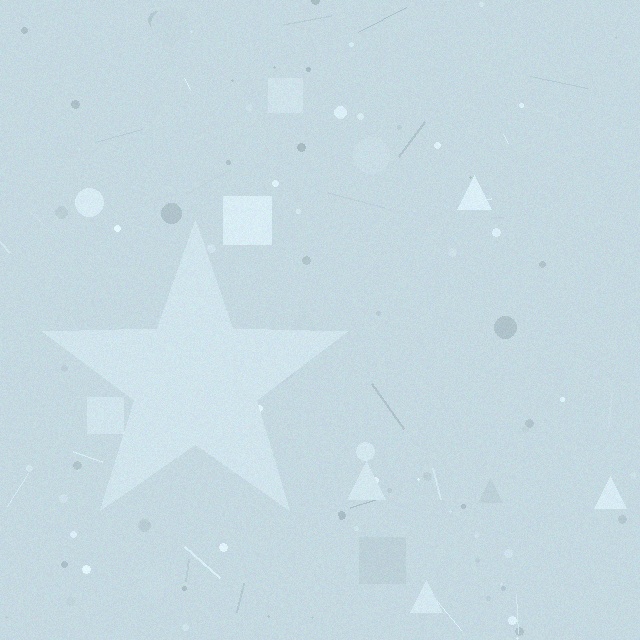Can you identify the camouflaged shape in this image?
The camouflaged shape is a star.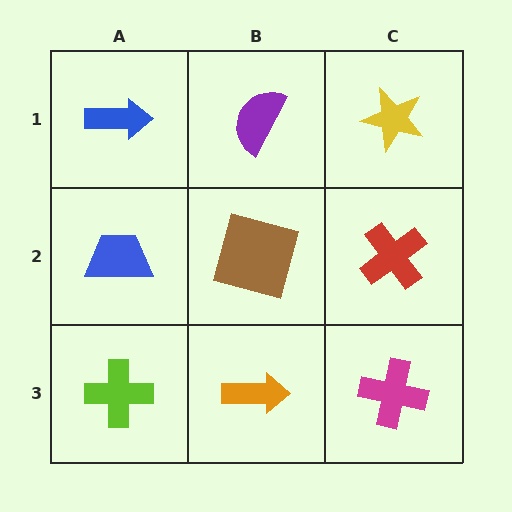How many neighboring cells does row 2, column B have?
4.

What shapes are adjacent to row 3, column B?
A brown square (row 2, column B), a lime cross (row 3, column A), a magenta cross (row 3, column C).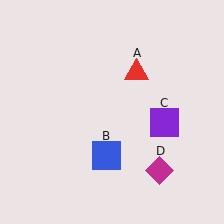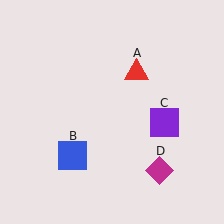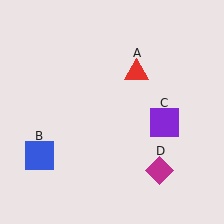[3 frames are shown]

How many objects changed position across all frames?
1 object changed position: blue square (object B).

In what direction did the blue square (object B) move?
The blue square (object B) moved left.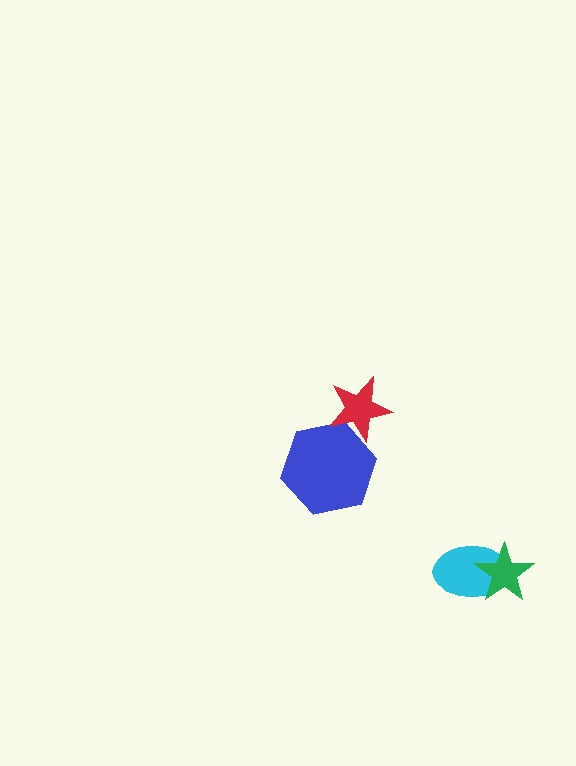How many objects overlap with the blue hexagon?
1 object overlaps with the blue hexagon.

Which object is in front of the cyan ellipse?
The green star is in front of the cyan ellipse.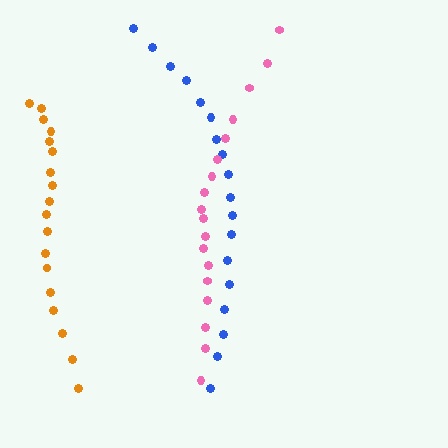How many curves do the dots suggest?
There are 3 distinct paths.